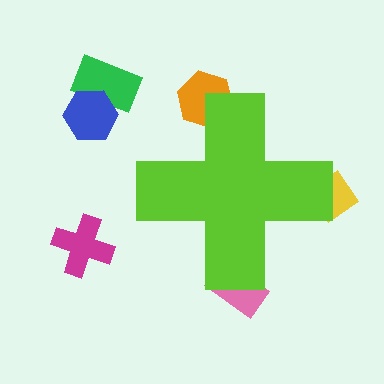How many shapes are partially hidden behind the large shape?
3 shapes are partially hidden.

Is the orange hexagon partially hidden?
Yes, the orange hexagon is partially hidden behind the lime cross.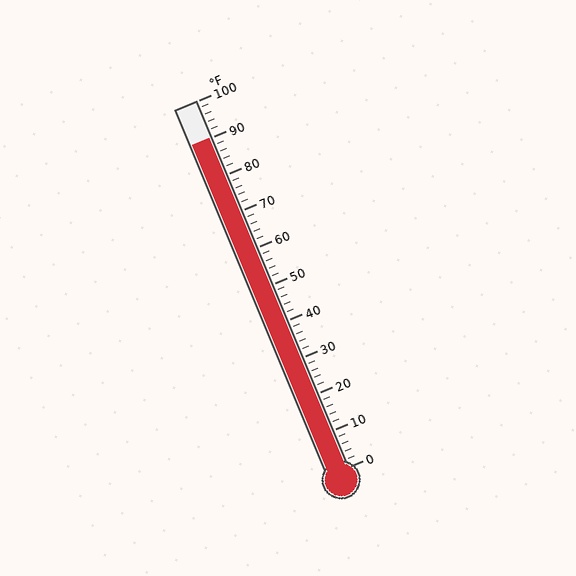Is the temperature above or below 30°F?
The temperature is above 30°F.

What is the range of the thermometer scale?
The thermometer scale ranges from 0°F to 100°F.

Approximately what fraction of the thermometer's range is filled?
The thermometer is filled to approximately 90% of its range.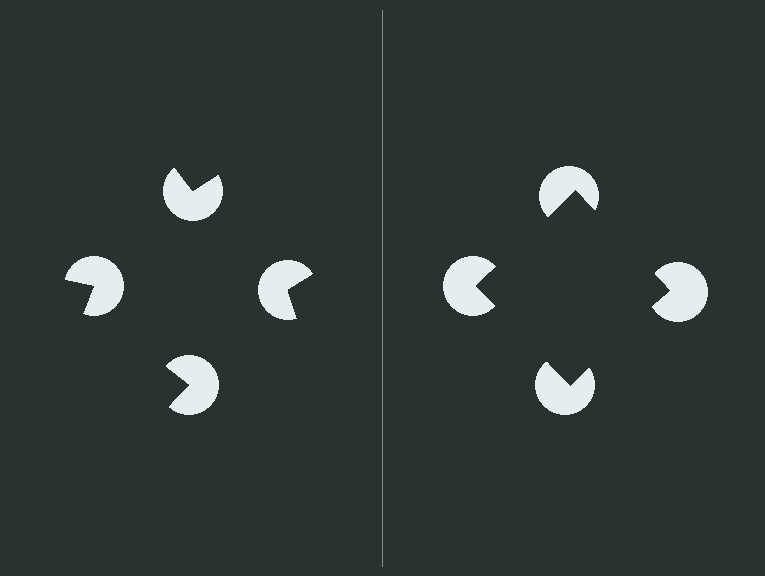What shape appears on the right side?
An illusory square.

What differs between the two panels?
The pac-man discs are positioned identically on both sides; only the wedge orientations differ. On the right they align to a square; on the left they are misaligned.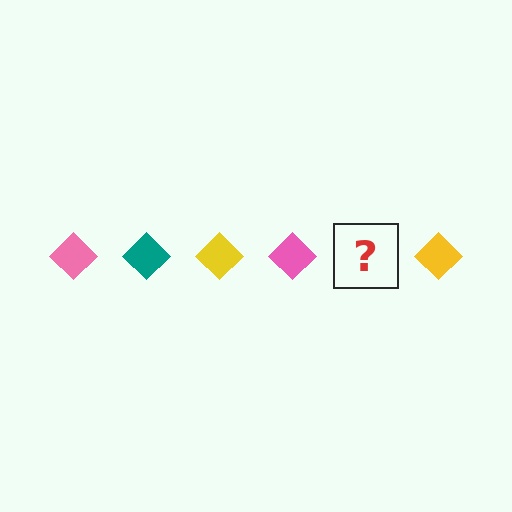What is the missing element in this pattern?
The missing element is a teal diamond.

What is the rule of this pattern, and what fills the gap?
The rule is that the pattern cycles through pink, teal, yellow diamonds. The gap should be filled with a teal diamond.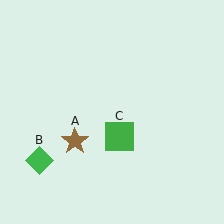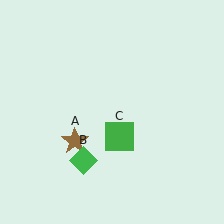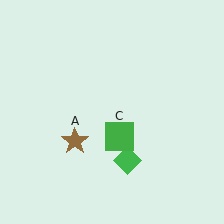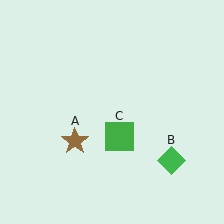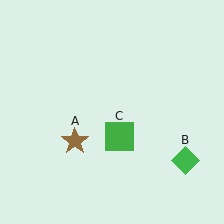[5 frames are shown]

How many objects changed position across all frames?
1 object changed position: green diamond (object B).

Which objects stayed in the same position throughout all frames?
Brown star (object A) and green square (object C) remained stationary.